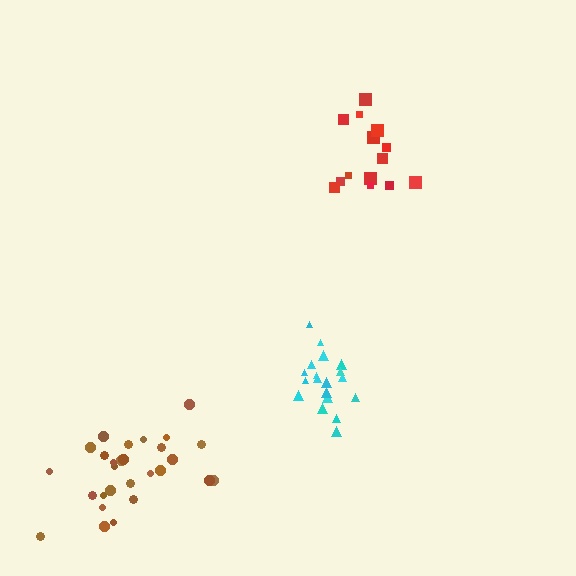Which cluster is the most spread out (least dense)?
Red.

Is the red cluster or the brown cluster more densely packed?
Brown.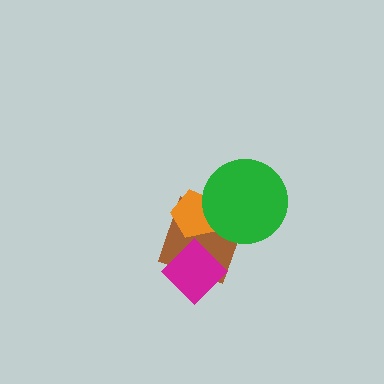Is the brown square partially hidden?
Yes, it is partially covered by another shape.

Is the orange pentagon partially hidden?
Yes, it is partially covered by another shape.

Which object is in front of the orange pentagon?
The green circle is in front of the orange pentagon.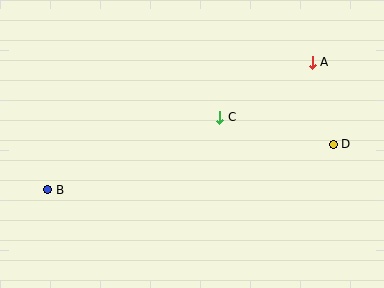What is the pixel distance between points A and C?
The distance between A and C is 108 pixels.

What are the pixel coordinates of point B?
Point B is at (48, 190).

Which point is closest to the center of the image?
Point C at (220, 117) is closest to the center.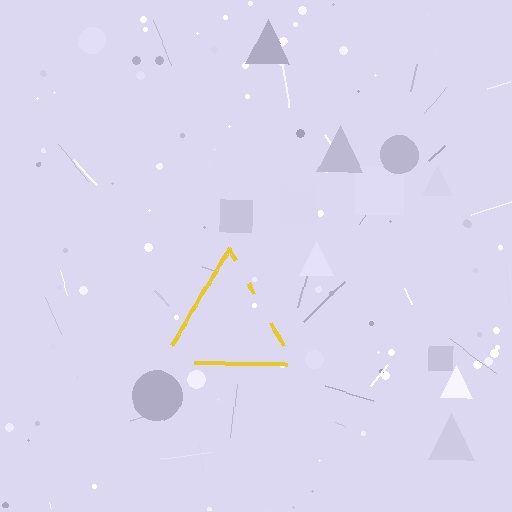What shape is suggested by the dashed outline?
The dashed outline suggests a triangle.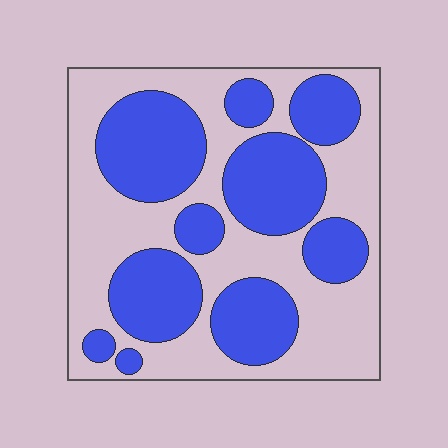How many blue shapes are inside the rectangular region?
10.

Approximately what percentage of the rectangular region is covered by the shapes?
Approximately 45%.